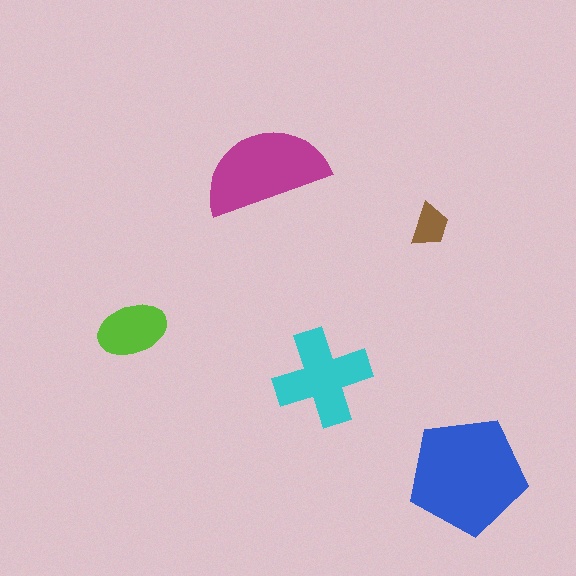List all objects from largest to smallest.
The blue pentagon, the magenta semicircle, the cyan cross, the lime ellipse, the brown trapezoid.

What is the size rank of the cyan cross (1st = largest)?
3rd.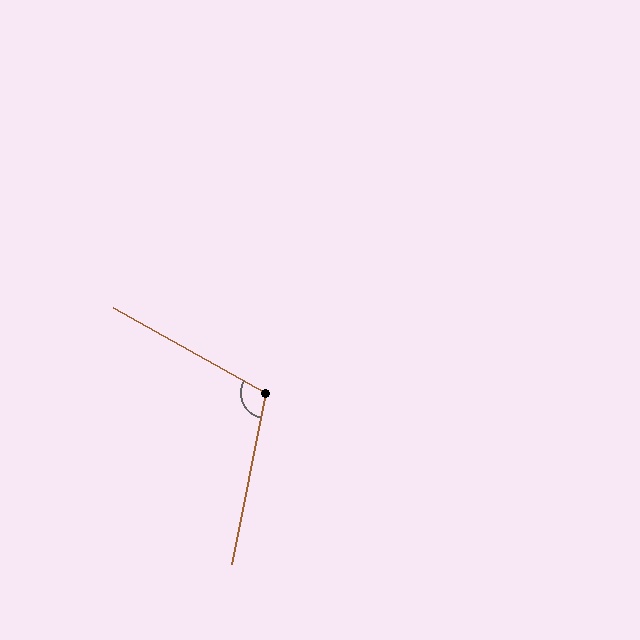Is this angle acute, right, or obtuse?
It is obtuse.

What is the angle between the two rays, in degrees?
Approximately 108 degrees.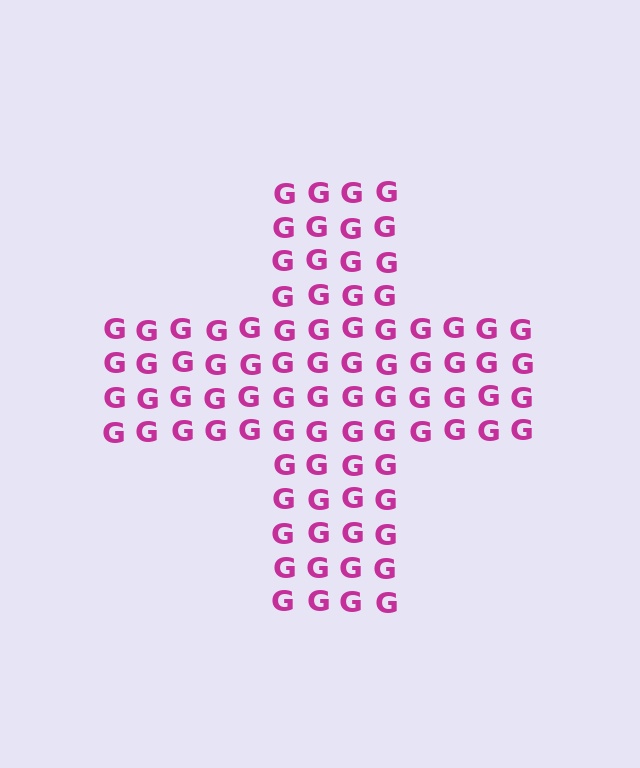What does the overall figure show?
The overall figure shows a cross.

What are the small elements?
The small elements are letter G's.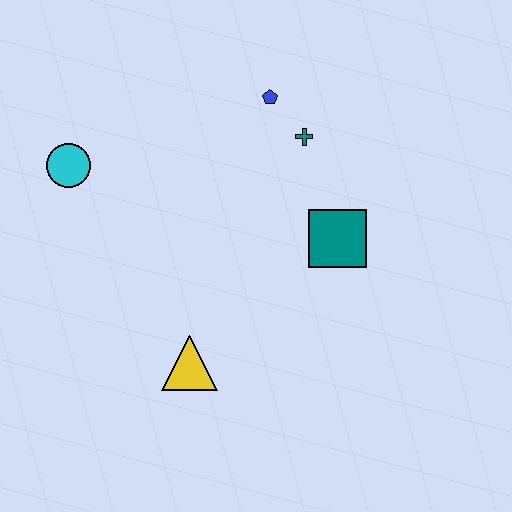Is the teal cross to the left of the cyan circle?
No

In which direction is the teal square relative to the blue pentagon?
The teal square is below the blue pentagon.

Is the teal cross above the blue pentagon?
No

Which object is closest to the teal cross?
The blue pentagon is closest to the teal cross.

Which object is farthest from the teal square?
The cyan circle is farthest from the teal square.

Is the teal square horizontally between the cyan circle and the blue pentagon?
No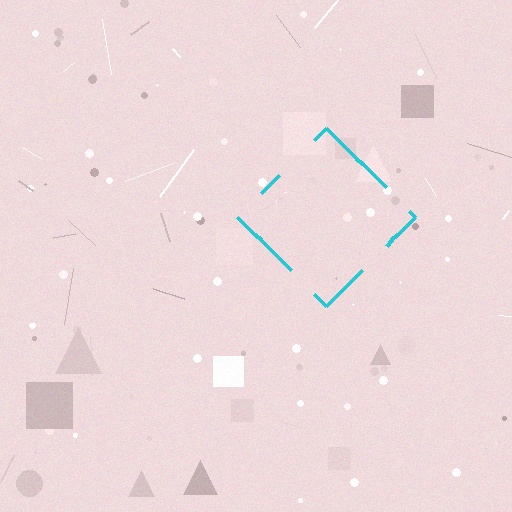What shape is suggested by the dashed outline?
The dashed outline suggests a diamond.